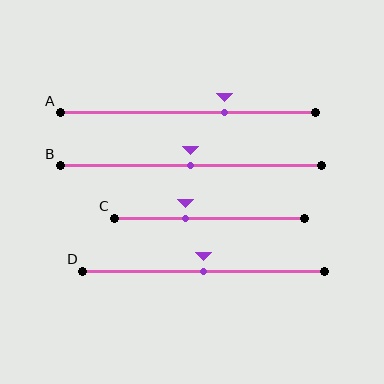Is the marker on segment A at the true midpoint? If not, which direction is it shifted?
No, the marker on segment A is shifted to the right by about 14% of the segment length.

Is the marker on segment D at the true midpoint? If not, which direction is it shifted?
Yes, the marker on segment D is at the true midpoint.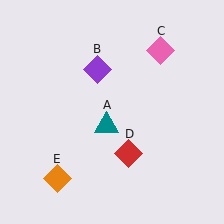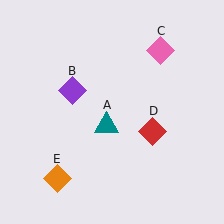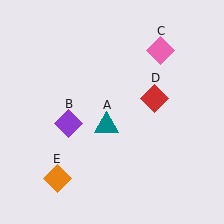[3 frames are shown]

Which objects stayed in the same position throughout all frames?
Teal triangle (object A) and pink diamond (object C) and orange diamond (object E) remained stationary.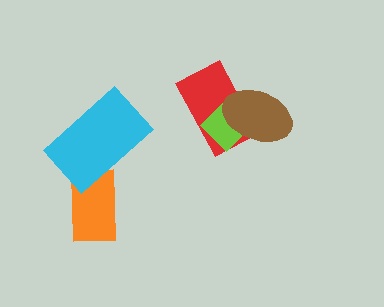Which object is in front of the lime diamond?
The brown ellipse is in front of the lime diamond.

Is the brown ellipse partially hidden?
No, no other shape covers it.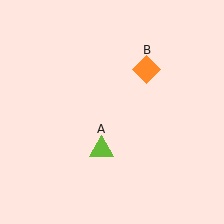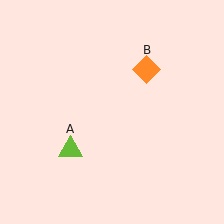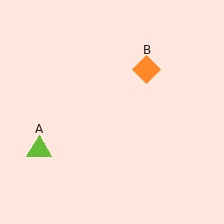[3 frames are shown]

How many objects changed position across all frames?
1 object changed position: lime triangle (object A).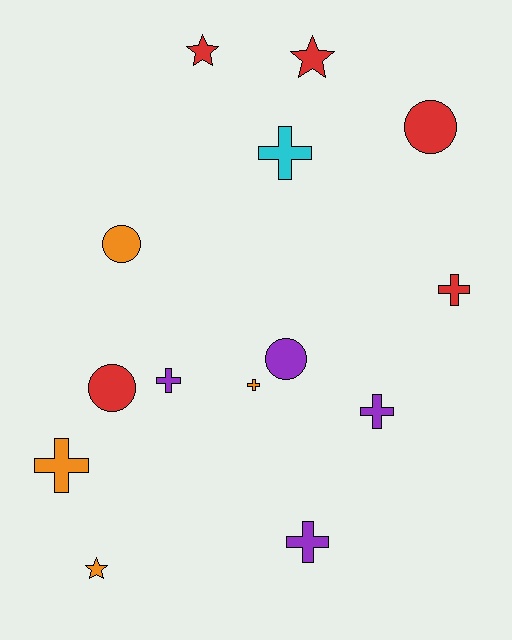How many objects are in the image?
There are 14 objects.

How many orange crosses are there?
There are 2 orange crosses.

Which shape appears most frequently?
Cross, with 7 objects.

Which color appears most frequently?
Red, with 5 objects.